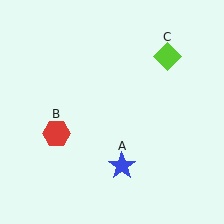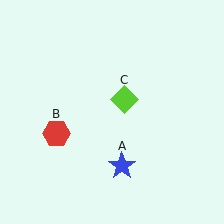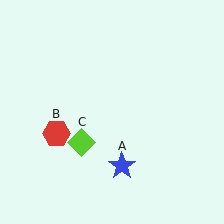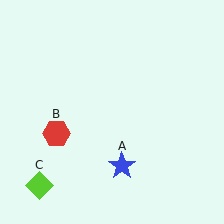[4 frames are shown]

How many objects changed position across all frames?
1 object changed position: lime diamond (object C).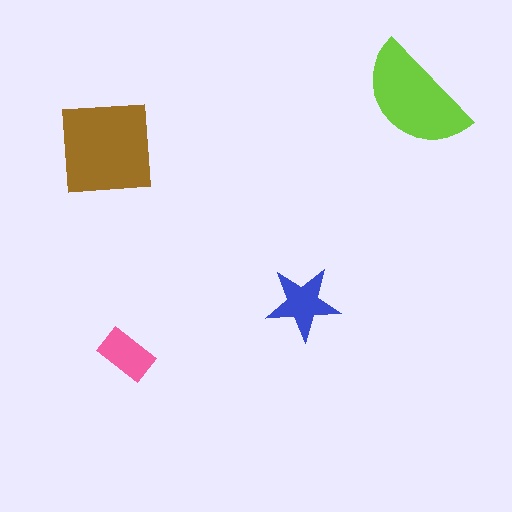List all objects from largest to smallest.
The brown square, the lime semicircle, the blue star, the pink rectangle.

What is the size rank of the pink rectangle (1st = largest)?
4th.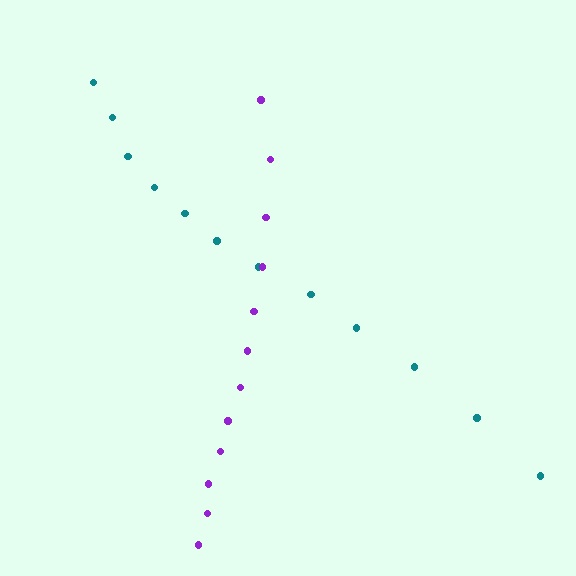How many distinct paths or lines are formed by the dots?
There are 2 distinct paths.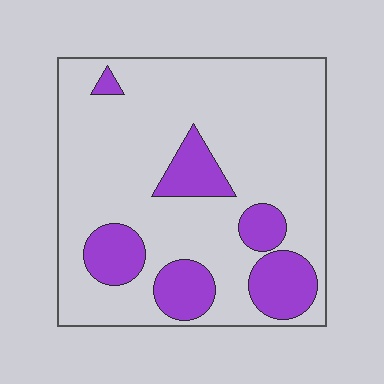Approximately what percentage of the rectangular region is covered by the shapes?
Approximately 20%.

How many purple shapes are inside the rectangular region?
6.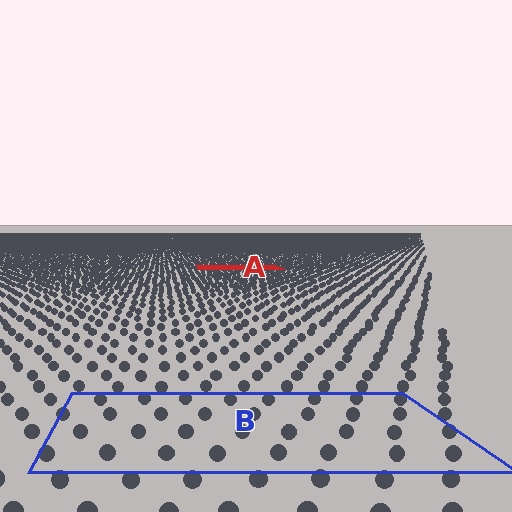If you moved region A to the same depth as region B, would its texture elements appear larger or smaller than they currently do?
They would appear larger. At a closer depth, the same texture elements are projected at a bigger on-screen size.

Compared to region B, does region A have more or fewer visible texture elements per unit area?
Region A has more texture elements per unit area — they are packed more densely because it is farther away.